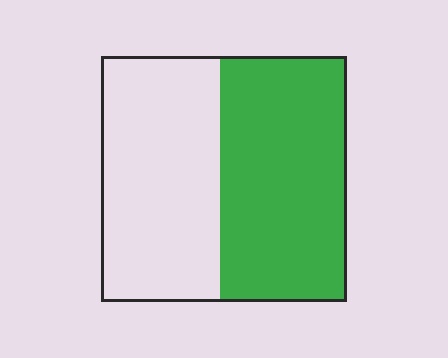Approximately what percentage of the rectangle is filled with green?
Approximately 50%.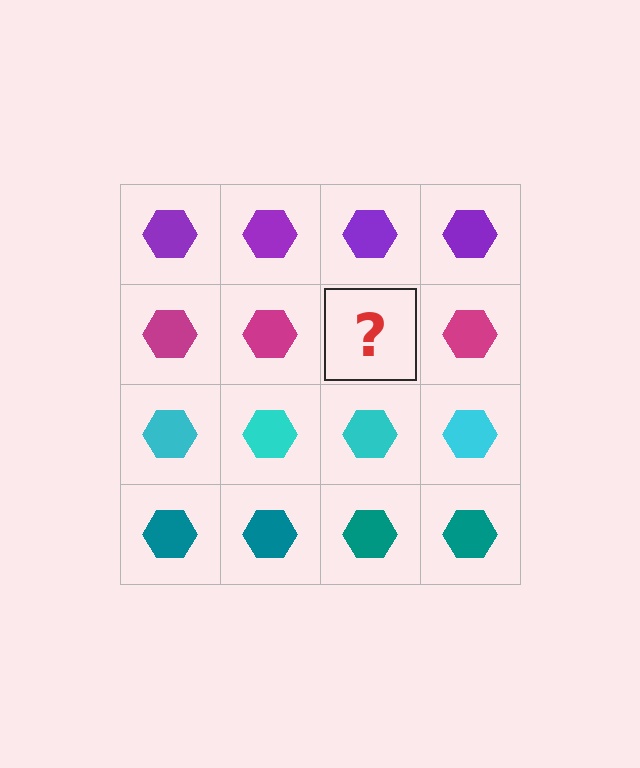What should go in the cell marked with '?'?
The missing cell should contain a magenta hexagon.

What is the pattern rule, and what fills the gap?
The rule is that each row has a consistent color. The gap should be filled with a magenta hexagon.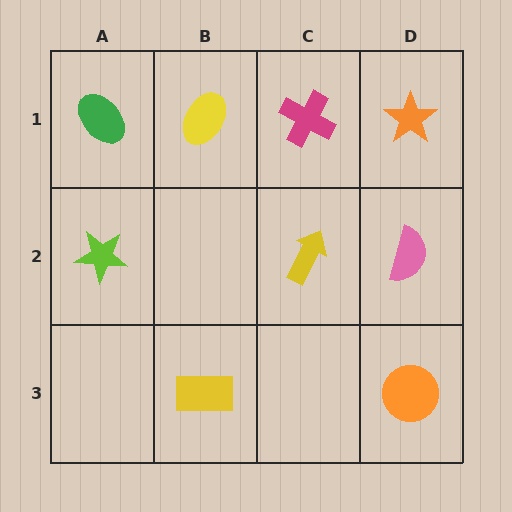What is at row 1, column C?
A magenta cross.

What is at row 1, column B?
A yellow ellipse.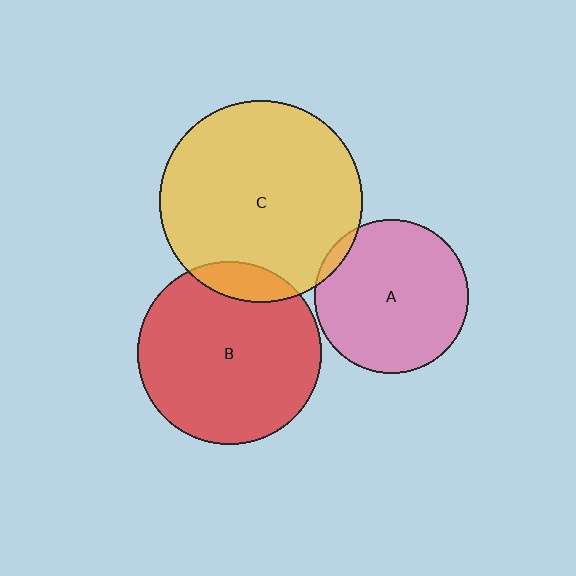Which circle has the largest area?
Circle C (yellow).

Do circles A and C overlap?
Yes.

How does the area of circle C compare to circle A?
Approximately 1.7 times.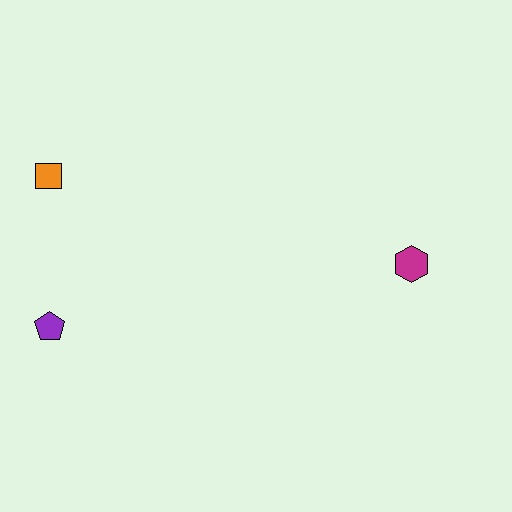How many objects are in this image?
There are 3 objects.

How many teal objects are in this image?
There are no teal objects.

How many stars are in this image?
There are no stars.